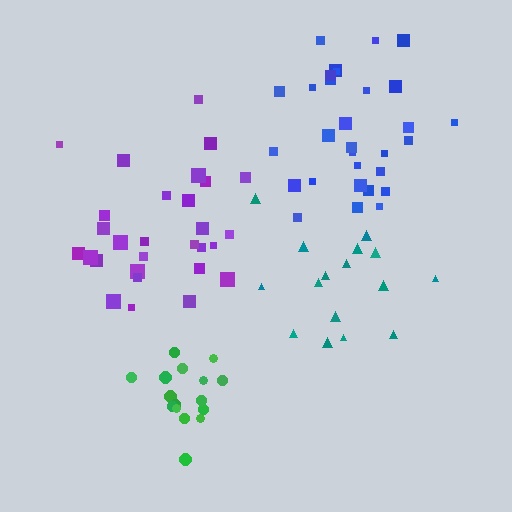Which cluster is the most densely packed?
Green.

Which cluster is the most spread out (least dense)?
Teal.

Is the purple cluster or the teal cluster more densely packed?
Purple.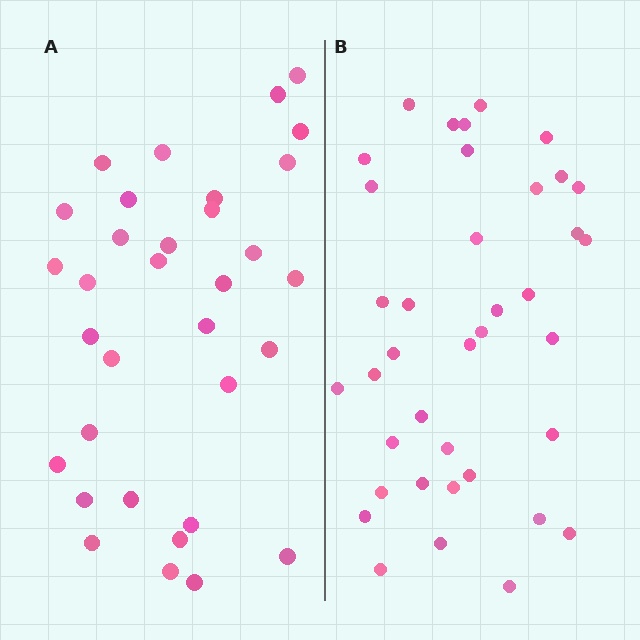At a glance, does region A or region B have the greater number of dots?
Region B (the right region) has more dots.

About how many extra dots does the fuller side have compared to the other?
Region B has about 5 more dots than region A.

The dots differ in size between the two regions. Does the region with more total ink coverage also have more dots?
No. Region A has more total ink coverage because its dots are larger, but region B actually contains more individual dots. Total area can be misleading — the number of items is what matters here.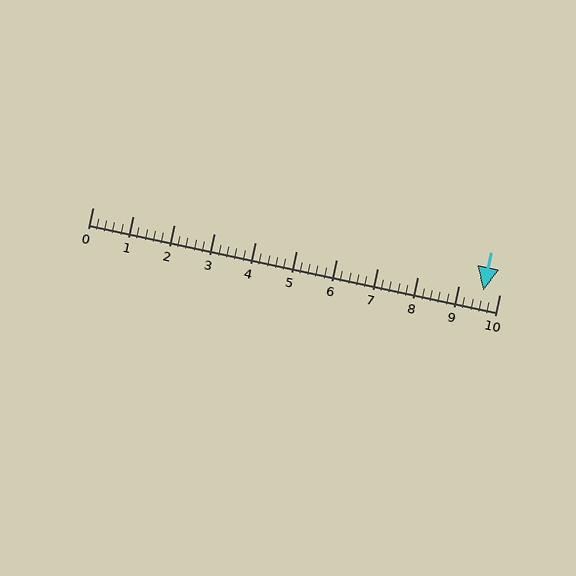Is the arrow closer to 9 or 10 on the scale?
The arrow is closer to 10.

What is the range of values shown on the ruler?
The ruler shows values from 0 to 10.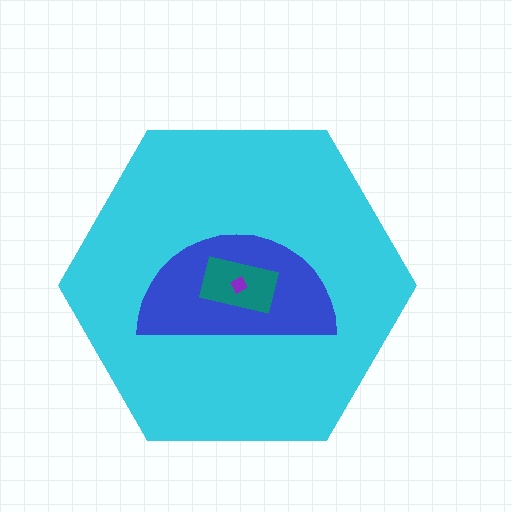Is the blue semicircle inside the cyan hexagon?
Yes.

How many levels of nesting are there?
4.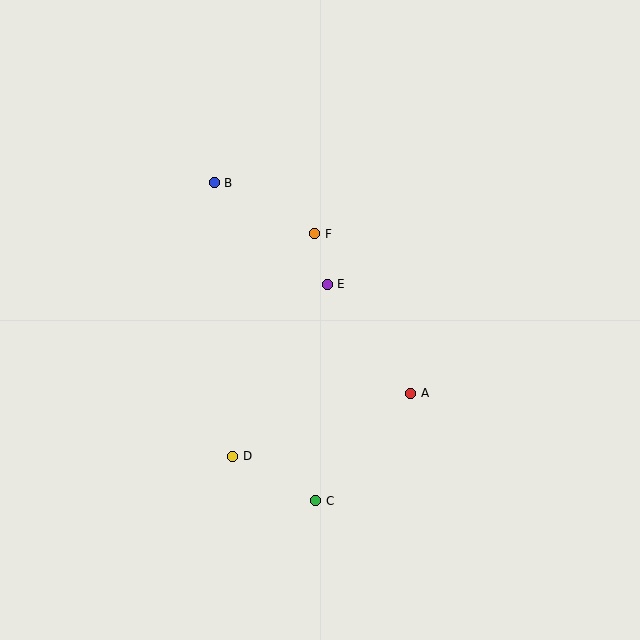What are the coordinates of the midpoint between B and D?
The midpoint between B and D is at (224, 320).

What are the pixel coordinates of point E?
Point E is at (327, 284).